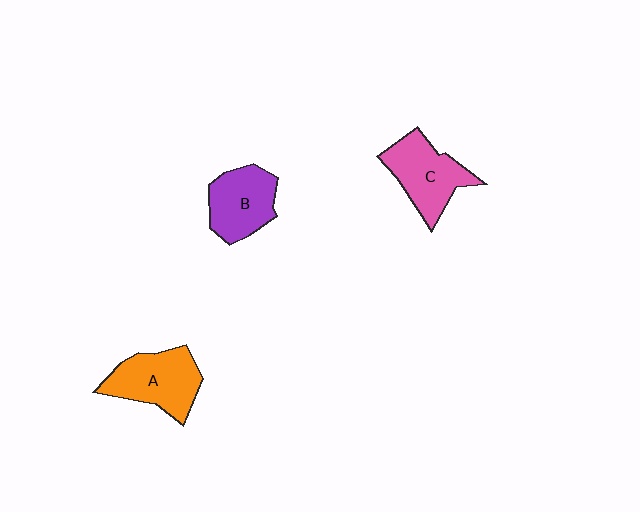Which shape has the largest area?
Shape A (orange).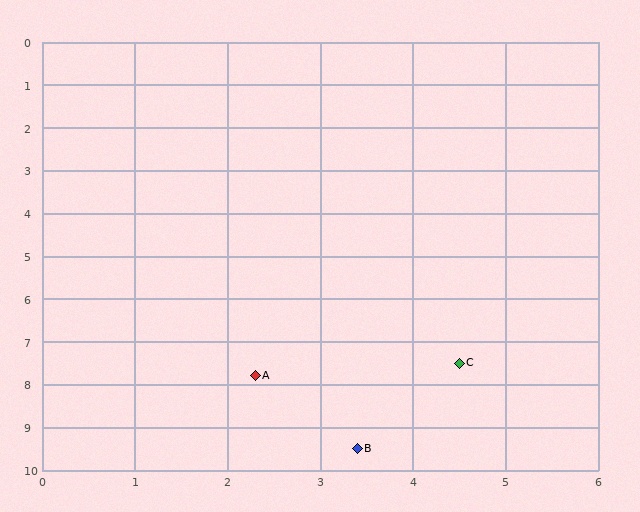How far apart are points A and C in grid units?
Points A and C are about 2.2 grid units apart.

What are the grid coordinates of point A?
Point A is at approximately (2.3, 7.8).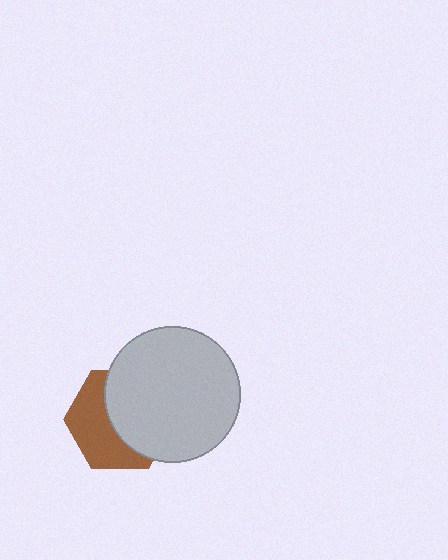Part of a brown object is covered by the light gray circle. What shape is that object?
It is a hexagon.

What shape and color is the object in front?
The object in front is a light gray circle.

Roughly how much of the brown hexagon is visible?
About half of it is visible (roughly 47%).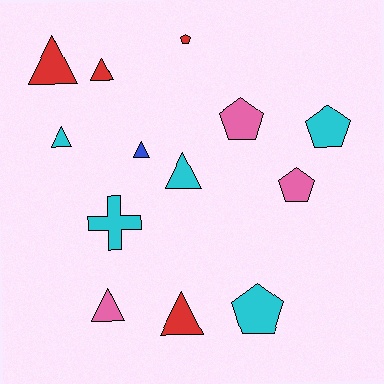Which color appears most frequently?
Cyan, with 5 objects.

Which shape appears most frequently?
Triangle, with 7 objects.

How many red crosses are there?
There are no red crosses.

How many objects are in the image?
There are 13 objects.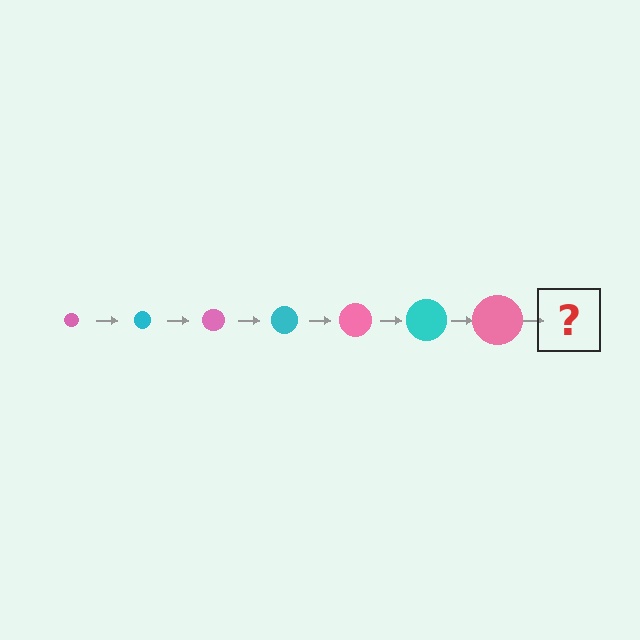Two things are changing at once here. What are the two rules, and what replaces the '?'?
The two rules are that the circle grows larger each step and the color cycles through pink and cyan. The '?' should be a cyan circle, larger than the previous one.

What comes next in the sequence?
The next element should be a cyan circle, larger than the previous one.